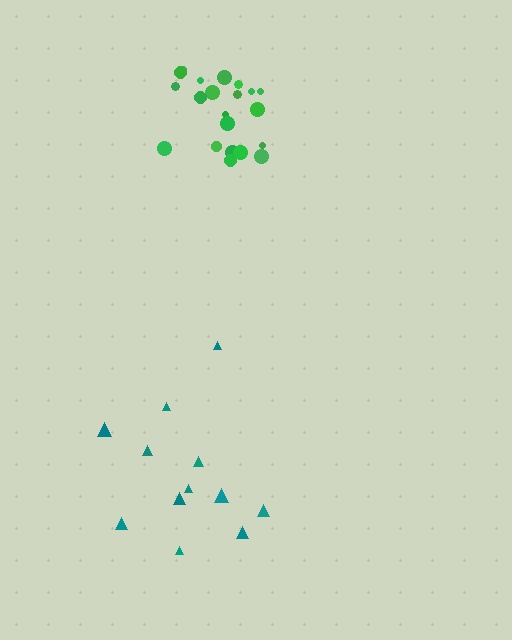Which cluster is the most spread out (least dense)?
Teal.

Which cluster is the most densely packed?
Green.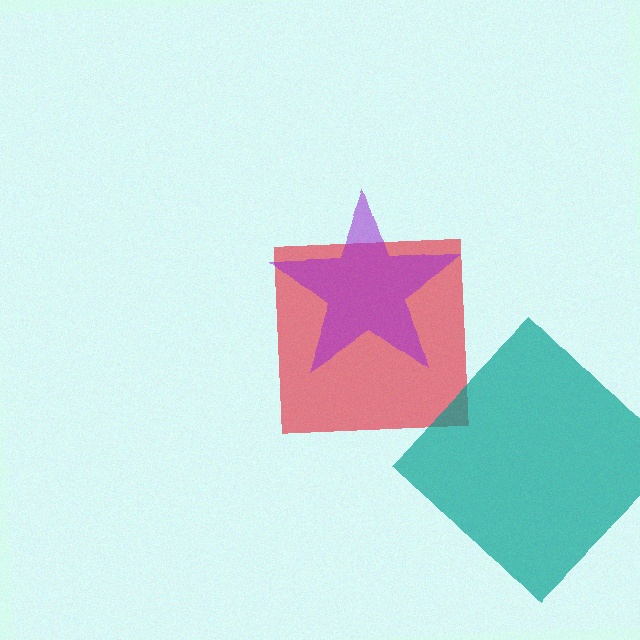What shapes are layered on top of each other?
The layered shapes are: a red square, a teal diamond, a purple star.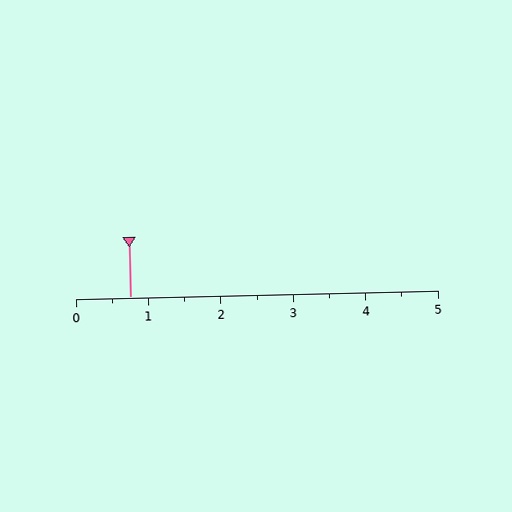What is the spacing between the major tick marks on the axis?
The major ticks are spaced 1 apart.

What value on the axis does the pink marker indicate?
The marker indicates approximately 0.8.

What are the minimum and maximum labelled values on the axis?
The axis runs from 0 to 5.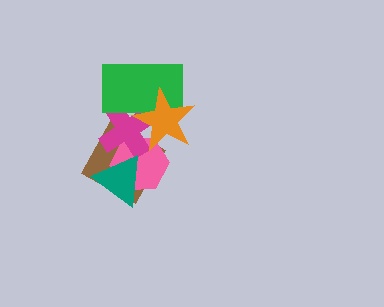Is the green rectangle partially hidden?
Yes, it is partially covered by another shape.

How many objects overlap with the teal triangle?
3 objects overlap with the teal triangle.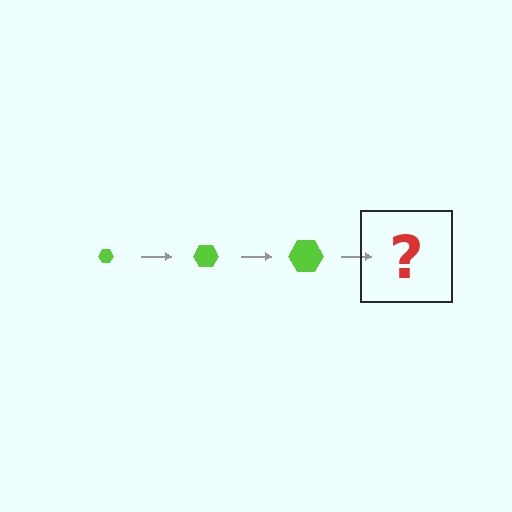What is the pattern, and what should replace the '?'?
The pattern is that the hexagon gets progressively larger each step. The '?' should be a lime hexagon, larger than the previous one.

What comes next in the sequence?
The next element should be a lime hexagon, larger than the previous one.